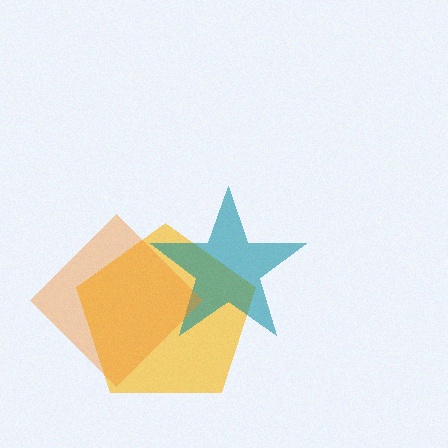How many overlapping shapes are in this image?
There are 3 overlapping shapes in the image.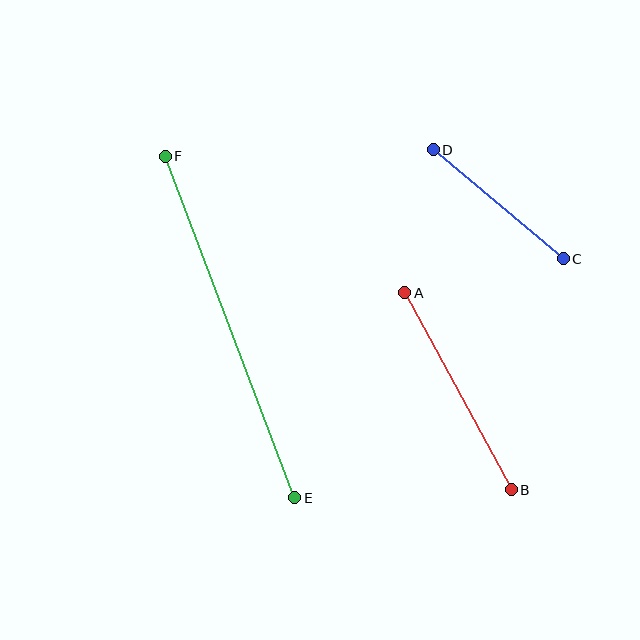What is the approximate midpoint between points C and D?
The midpoint is at approximately (498, 204) pixels.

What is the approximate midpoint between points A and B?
The midpoint is at approximately (458, 391) pixels.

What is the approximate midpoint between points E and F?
The midpoint is at approximately (230, 327) pixels.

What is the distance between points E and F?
The distance is approximately 365 pixels.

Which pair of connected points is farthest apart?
Points E and F are farthest apart.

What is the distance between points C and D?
The distance is approximately 170 pixels.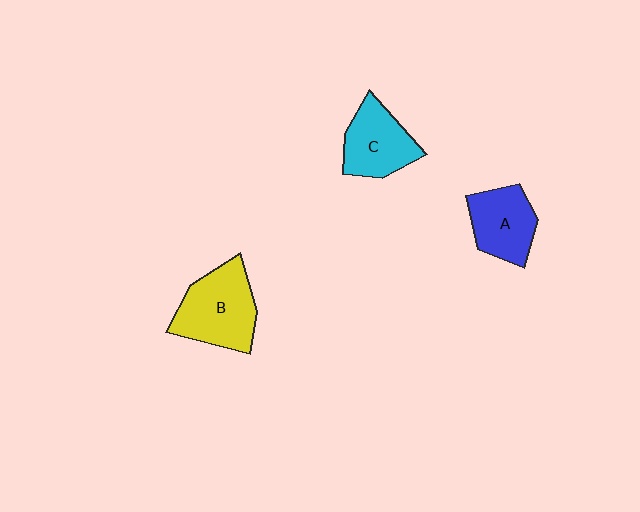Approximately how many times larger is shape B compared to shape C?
Approximately 1.3 times.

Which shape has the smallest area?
Shape A (blue).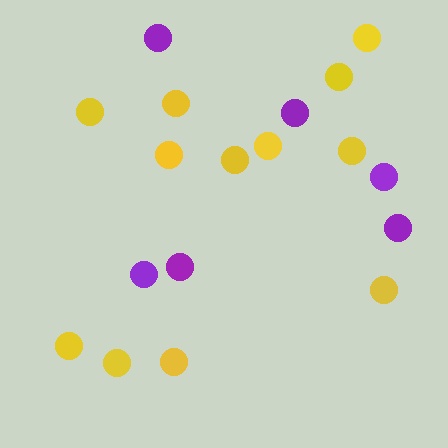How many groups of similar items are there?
There are 2 groups: one group of yellow circles (12) and one group of purple circles (6).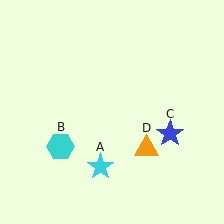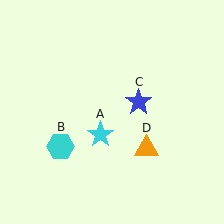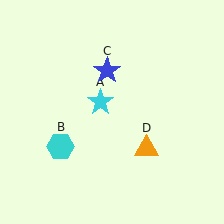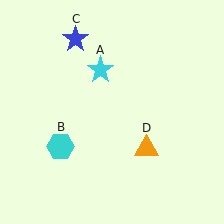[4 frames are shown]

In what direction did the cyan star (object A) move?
The cyan star (object A) moved up.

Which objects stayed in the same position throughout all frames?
Cyan hexagon (object B) and orange triangle (object D) remained stationary.